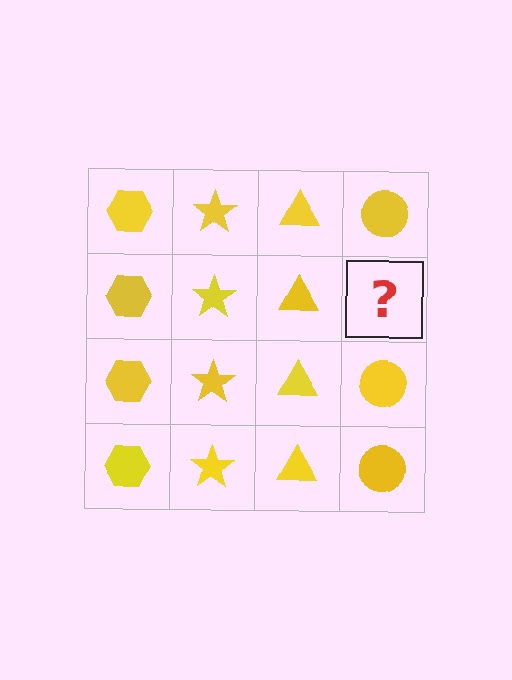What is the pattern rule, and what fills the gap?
The rule is that each column has a consistent shape. The gap should be filled with a yellow circle.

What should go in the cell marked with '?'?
The missing cell should contain a yellow circle.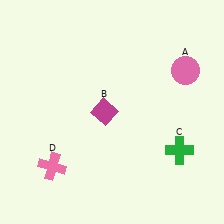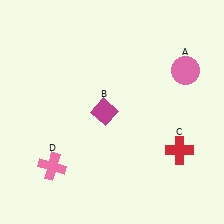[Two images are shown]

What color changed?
The cross (C) changed from green in Image 1 to red in Image 2.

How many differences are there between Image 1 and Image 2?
There is 1 difference between the two images.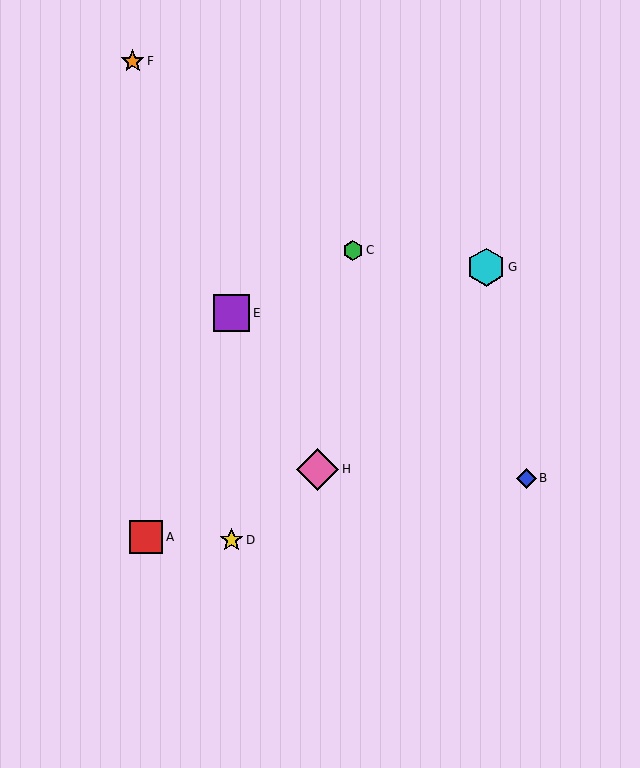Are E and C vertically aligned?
No, E is at x≈231 and C is at x≈353.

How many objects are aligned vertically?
2 objects (D, E) are aligned vertically.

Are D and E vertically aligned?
Yes, both are at x≈231.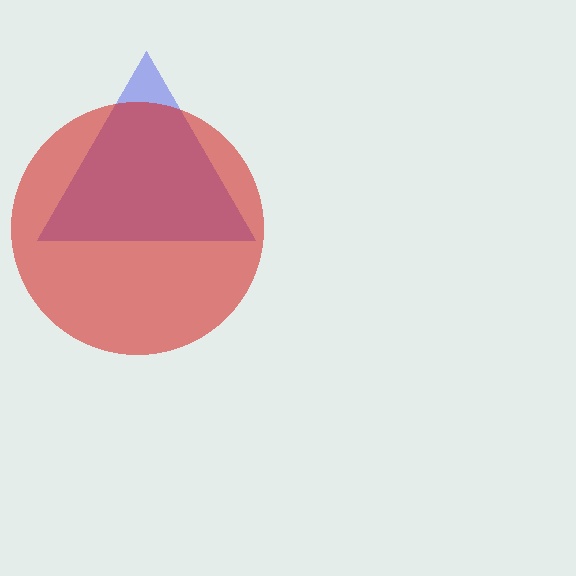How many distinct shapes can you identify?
There are 2 distinct shapes: a blue triangle, a red circle.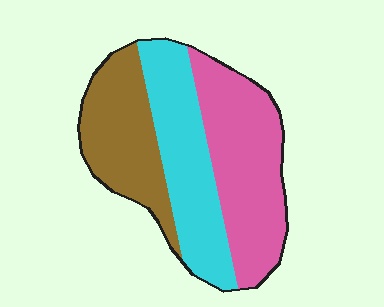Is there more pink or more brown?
Pink.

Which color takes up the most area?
Pink, at roughly 40%.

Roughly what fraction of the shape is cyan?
Cyan takes up about one third (1/3) of the shape.